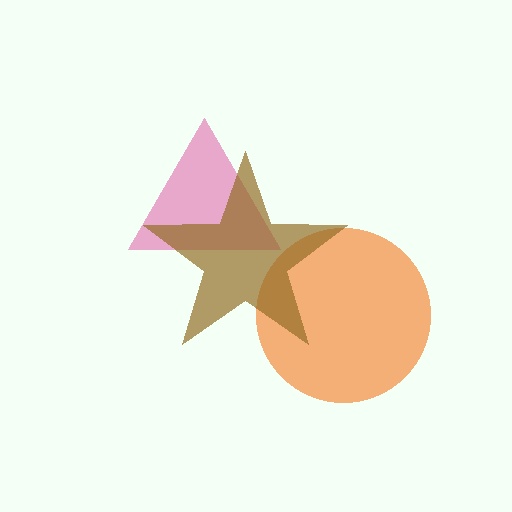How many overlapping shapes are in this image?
There are 3 overlapping shapes in the image.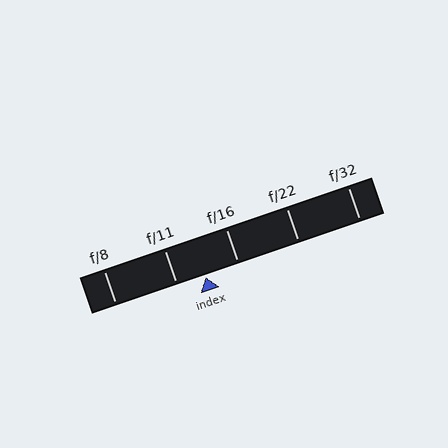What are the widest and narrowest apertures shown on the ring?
The widest aperture shown is f/8 and the narrowest is f/32.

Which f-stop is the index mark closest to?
The index mark is closest to f/11.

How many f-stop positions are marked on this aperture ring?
There are 5 f-stop positions marked.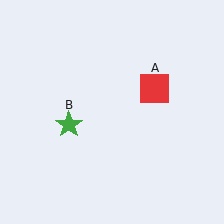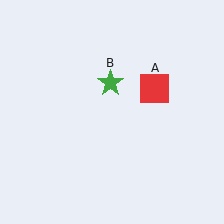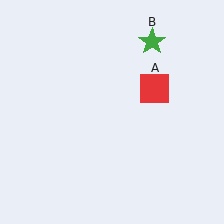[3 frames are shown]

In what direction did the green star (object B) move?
The green star (object B) moved up and to the right.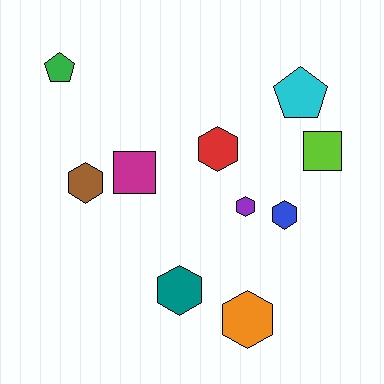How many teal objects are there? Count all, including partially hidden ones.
There is 1 teal object.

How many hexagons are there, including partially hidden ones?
There are 6 hexagons.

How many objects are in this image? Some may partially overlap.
There are 10 objects.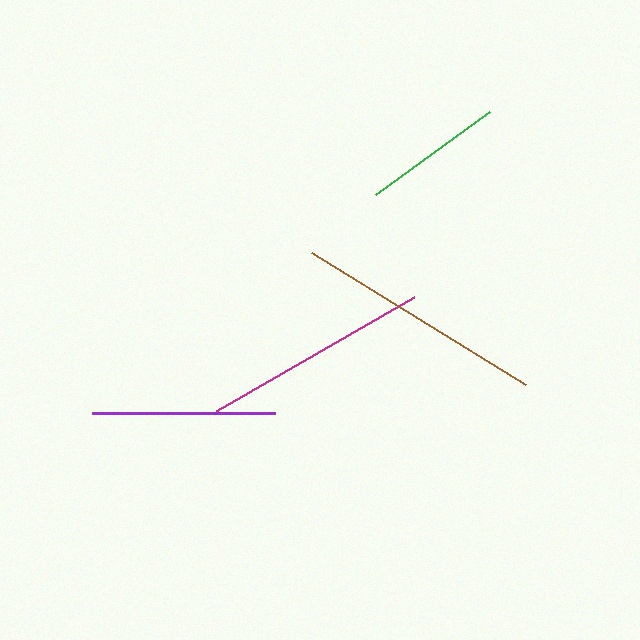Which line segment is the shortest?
The green line is the shortest at approximately 141 pixels.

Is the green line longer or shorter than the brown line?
The brown line is longer than the green line.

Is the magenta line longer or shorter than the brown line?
The brown line is longer than the magenta line.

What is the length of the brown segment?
The brown segment is approximately 251 pixels long.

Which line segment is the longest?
The brown line is the longest at approximately 251 pixels.